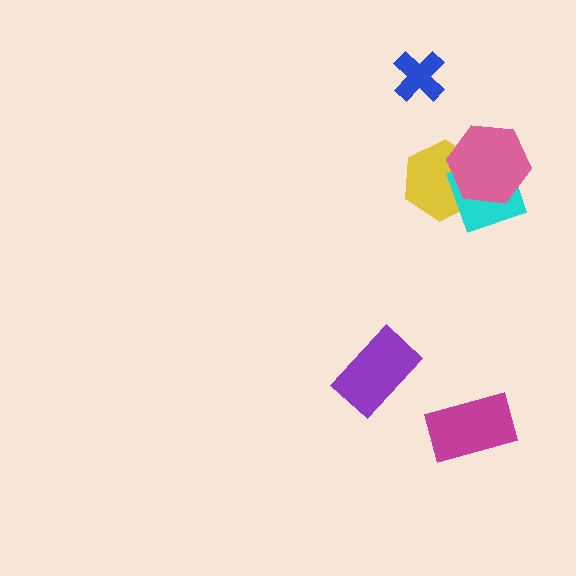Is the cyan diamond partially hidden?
Yes, it is partially covered by another shape.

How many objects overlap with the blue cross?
0 objects overlap with the blue cross.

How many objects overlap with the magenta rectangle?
0 objects overlap with the magenta rectangle.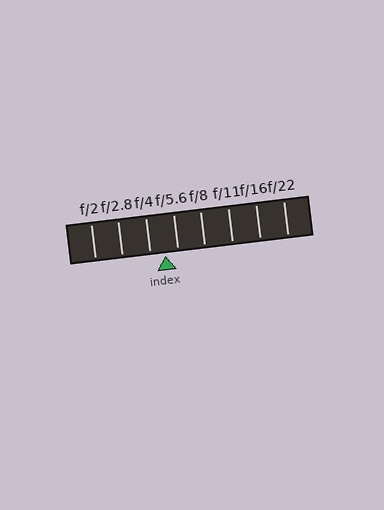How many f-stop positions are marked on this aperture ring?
There are 8 f-stop positions marked.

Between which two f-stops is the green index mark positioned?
The index mark is between f/4 and f/5.6.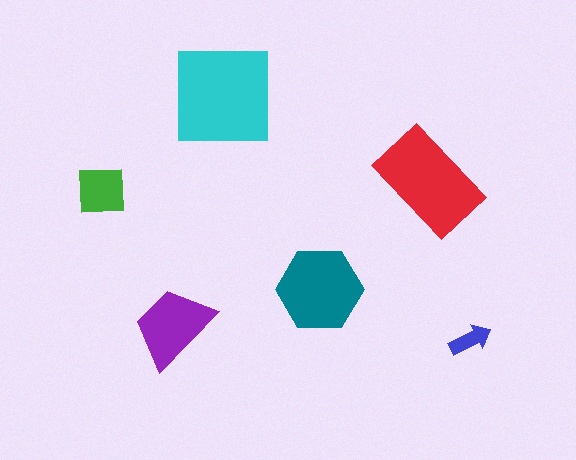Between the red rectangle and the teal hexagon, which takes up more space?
The red rectangle.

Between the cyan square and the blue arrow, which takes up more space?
The cyan square.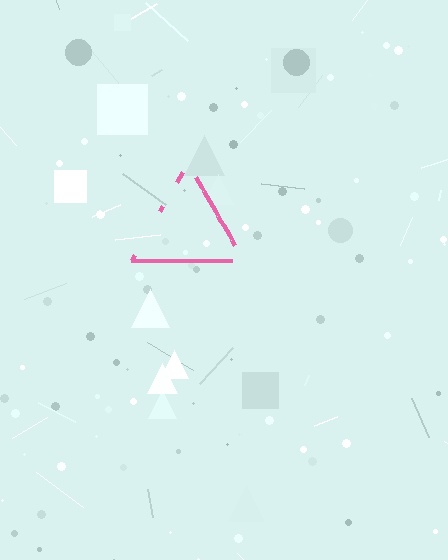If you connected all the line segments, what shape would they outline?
They would outline a triangle.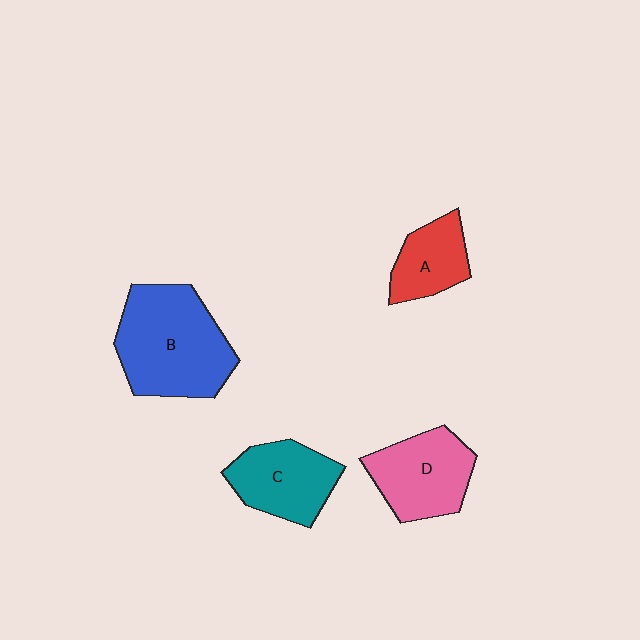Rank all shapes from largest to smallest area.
From largest to smallest: B (blue), D (pink), C (teal), A (red).